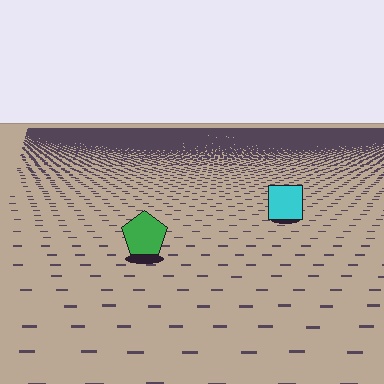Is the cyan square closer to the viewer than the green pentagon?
No. The green pentagon is closer — you can tell from the texture gradient: the ground texture is coarser near it.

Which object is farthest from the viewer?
The cyan square is farthest from the viewer. It appears smaller and the ground texture around it is denser.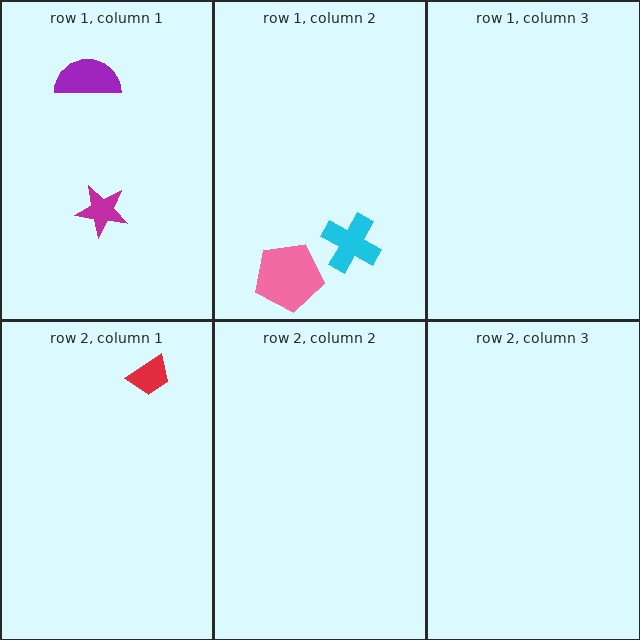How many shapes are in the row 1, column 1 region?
2.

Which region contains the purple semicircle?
The row 1, column 1 region.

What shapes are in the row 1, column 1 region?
The magenta star, the purple semicircle.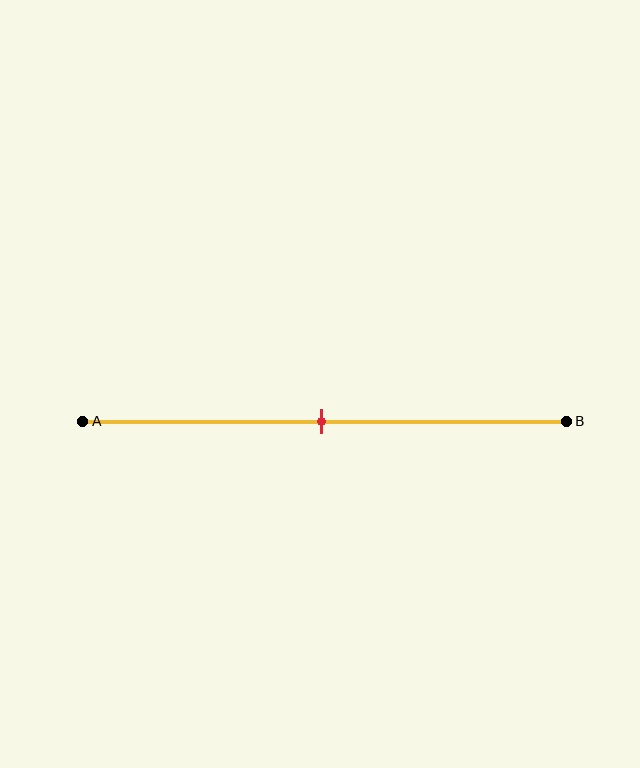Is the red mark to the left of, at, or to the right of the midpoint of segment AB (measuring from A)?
The red mark is approximately at the midpoint of segment AB.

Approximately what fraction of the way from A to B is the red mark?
The red mark is approximately 50% of the way from A to B.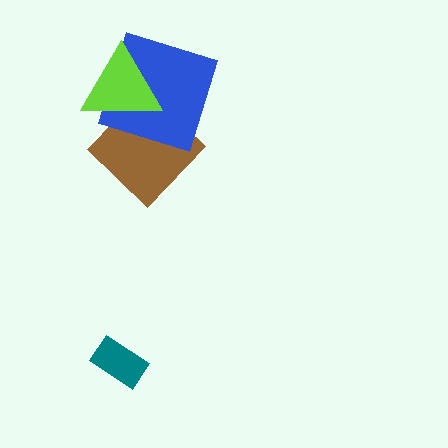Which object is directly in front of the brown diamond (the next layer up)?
The blue square is directly in front of the brown diamond.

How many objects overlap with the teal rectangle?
0 objects overlap with the teal rectangle.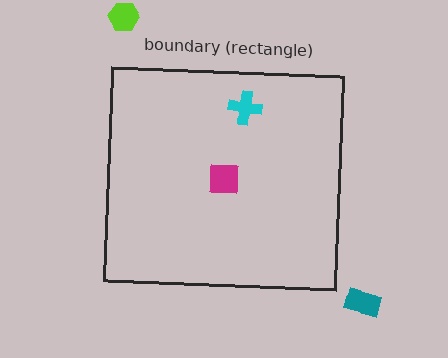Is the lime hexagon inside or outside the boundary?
Outside.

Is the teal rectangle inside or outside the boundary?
Outside.